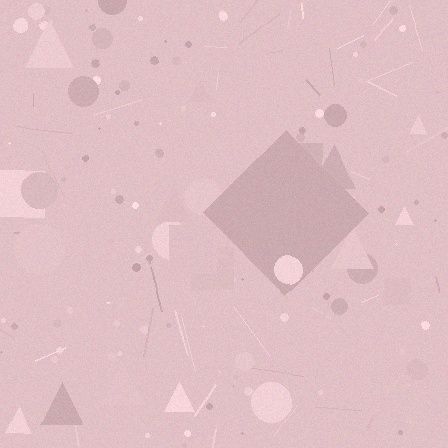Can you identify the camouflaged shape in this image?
The camouflaged shape is a diamond.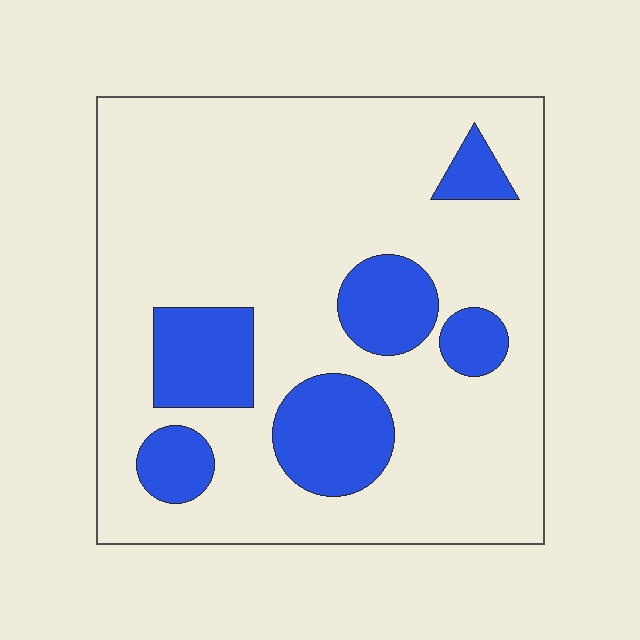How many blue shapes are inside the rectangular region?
6.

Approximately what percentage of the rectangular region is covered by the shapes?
Approximately 20%.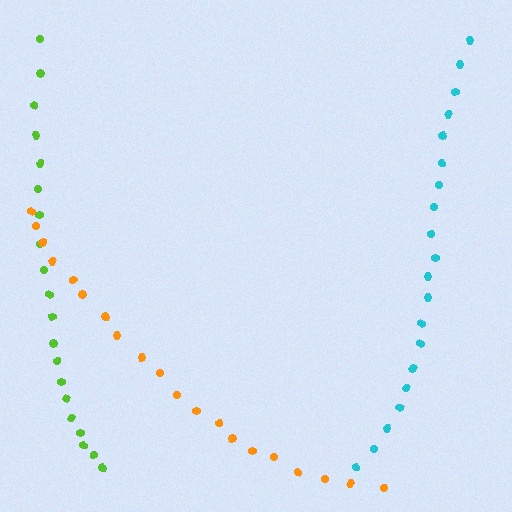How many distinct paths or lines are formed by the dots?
There are 3 distinct paths.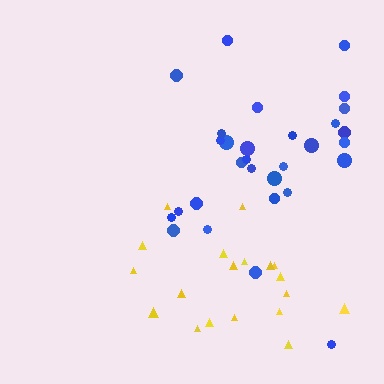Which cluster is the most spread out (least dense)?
Blue.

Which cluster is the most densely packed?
Yellow.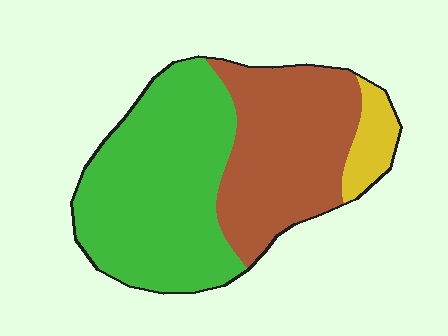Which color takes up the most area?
Green, at roughly 55%.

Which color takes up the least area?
Yellow, at roughly 10%.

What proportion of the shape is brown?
Brown takes up about two fifths (2/5) of the shape.